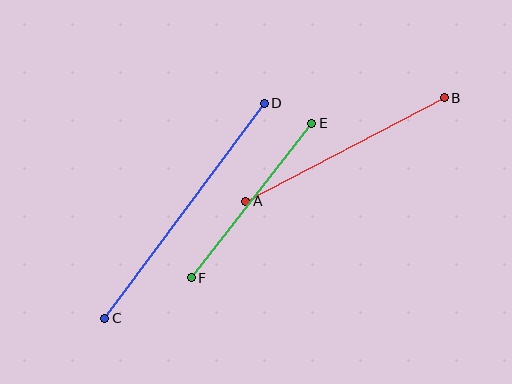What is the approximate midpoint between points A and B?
The midpoint is at approximately (345, 150) pixels.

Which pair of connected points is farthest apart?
Points C and D are farthest apart.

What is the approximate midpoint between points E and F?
The midpoint is at approximately (251, 201) pixels.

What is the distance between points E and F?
The distance is approximately 196 pixels.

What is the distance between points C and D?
The distance is approximately 268 pixels.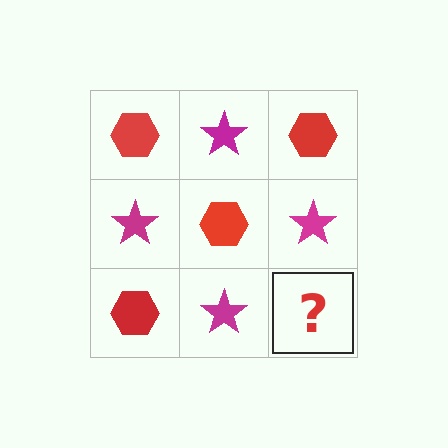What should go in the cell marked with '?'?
The missing cell should contain a red hexagon.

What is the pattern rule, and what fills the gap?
The rule is that it alternates red hexagon and magenta star in a checkerboard pattern. The gap should be filled with a red hexagon.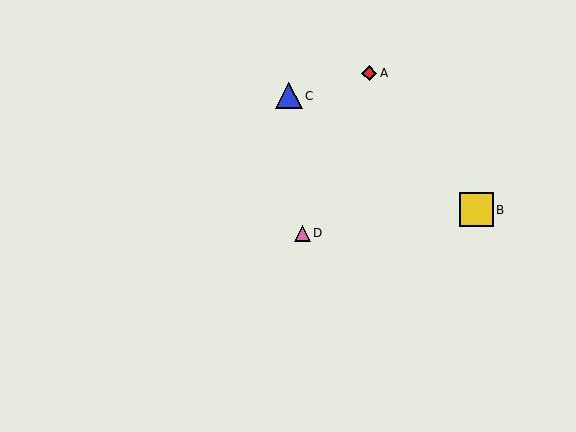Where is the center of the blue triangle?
The center of the blue triangle is at (289, 96).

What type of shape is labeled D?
Shape D is a pink triangle.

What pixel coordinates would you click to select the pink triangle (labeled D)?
Click at (302, 233) to select the pink triangle D.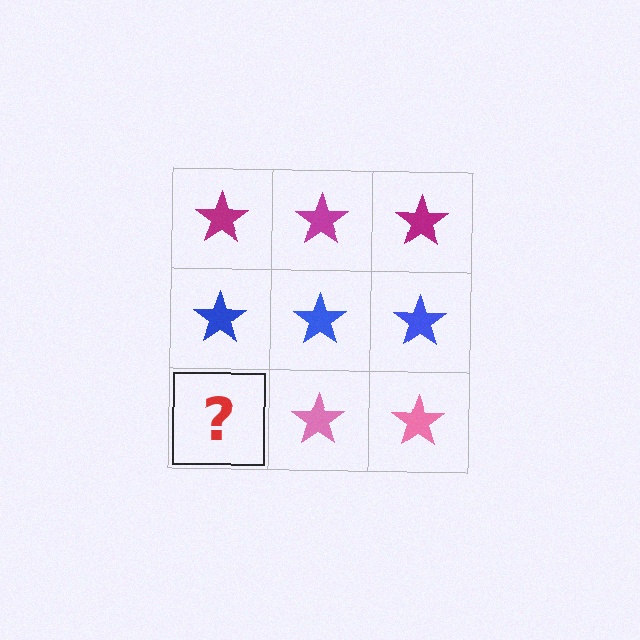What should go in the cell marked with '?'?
The missing cell should contain a pink star.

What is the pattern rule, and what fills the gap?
The rule is that each row has a consistent color. The gap should be filled with a pink star.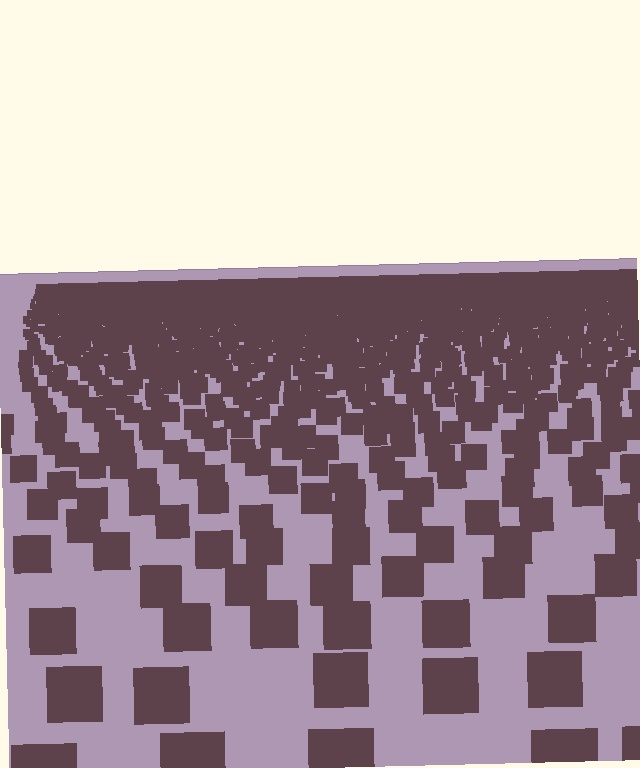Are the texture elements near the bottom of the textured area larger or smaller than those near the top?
Larger. Near the bottom, elements are closer to the viewer and appear at a bigger on-screen size.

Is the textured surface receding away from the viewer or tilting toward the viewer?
The surface is receding away from the viewer. Texture elements get smaller and denser toward the top.